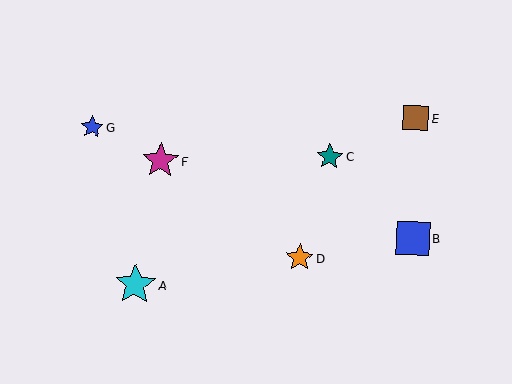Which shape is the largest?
The cyan star (labeled A) is the largest.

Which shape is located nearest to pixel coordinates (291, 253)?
The orange star (labeled D) at (300, 258) is nearest to that location.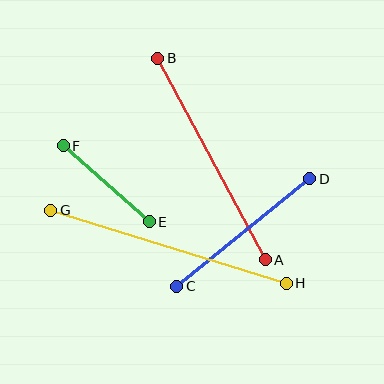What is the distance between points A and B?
The distance is approximately 228 pixels.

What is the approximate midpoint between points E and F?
The midpoint is at approximately (106, 184) pixels.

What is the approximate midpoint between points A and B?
The midpoint is at approximately (212, 159) pixels.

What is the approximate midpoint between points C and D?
The midpoint is at approximately (243, 233) pixels.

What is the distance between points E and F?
The distance is approximately 115 pixels.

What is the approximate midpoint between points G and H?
The midpoint is at approximately (168, 247) pixels.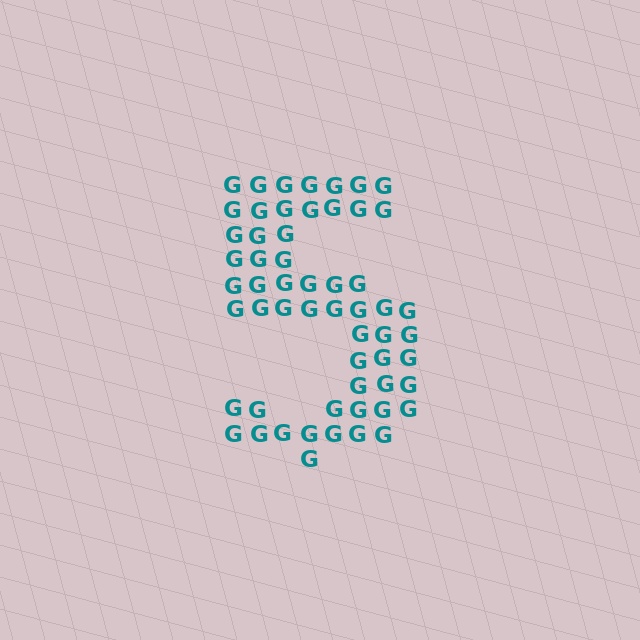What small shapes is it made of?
It is made of small letter G's.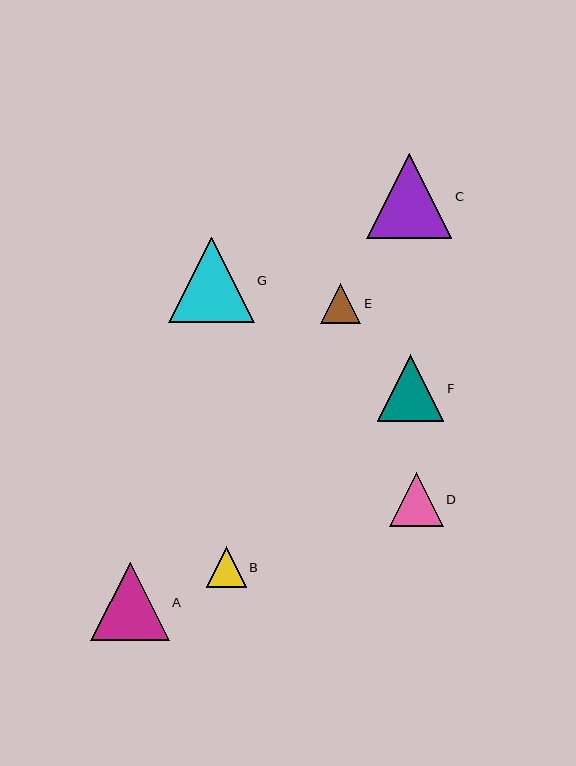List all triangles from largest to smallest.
From largest to smallest: G, C, A, F, D, E, B.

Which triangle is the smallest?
Triangle B is the smallest with a size of approximately 40 pixels.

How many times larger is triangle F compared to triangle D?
Triangle F is approximately 1.2 times the size of triangle D.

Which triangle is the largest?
Triangle G is the largest with a size of approximately 86 pixels.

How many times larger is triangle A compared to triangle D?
Triangle A is approximately 1.5 times the size of triangle D.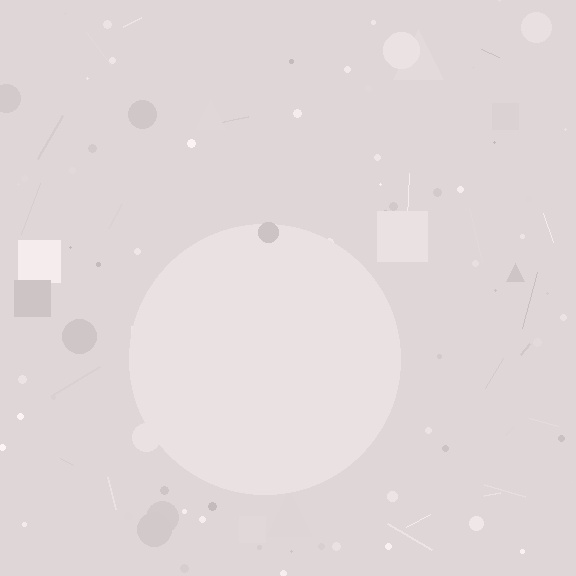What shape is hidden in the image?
A circle is hidden in the image.